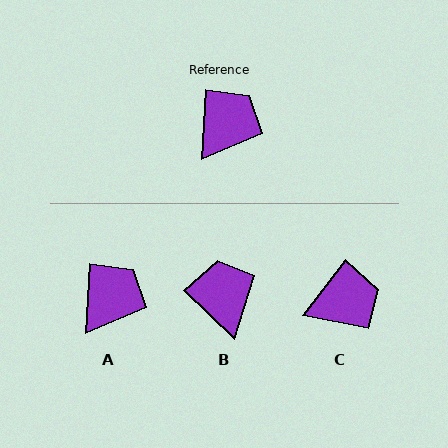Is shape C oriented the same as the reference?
No, it is off by about 34 degrees.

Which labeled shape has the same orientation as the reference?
A.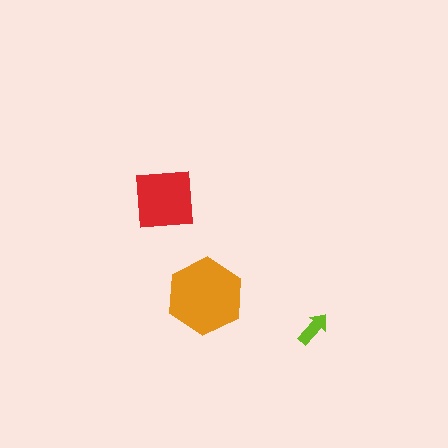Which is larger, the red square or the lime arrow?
The red square.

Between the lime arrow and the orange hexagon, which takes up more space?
The orange hexagon.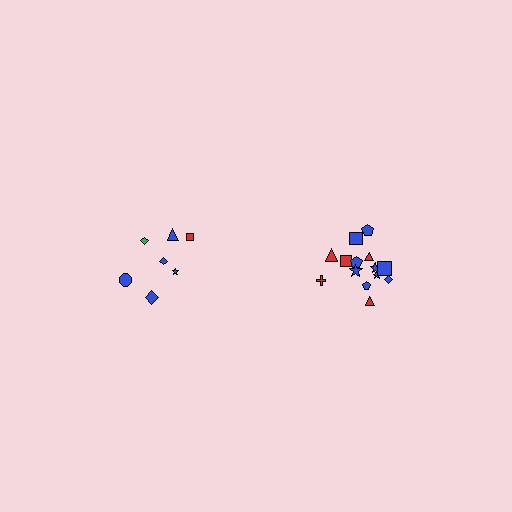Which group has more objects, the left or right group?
The right group.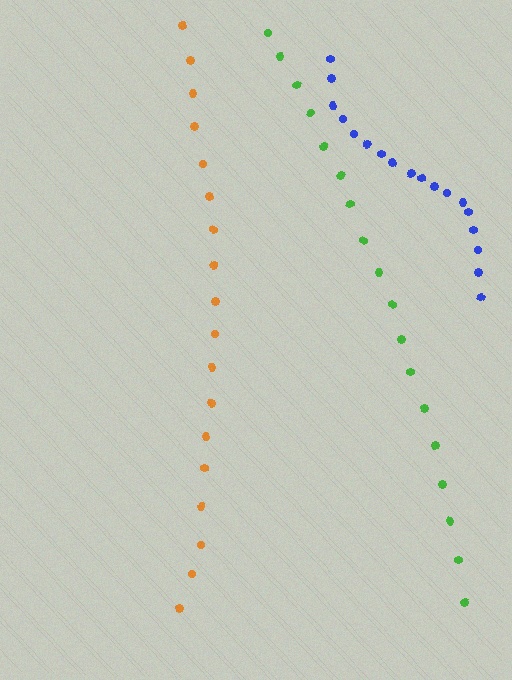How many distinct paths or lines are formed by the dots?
There are 3 distinct paths.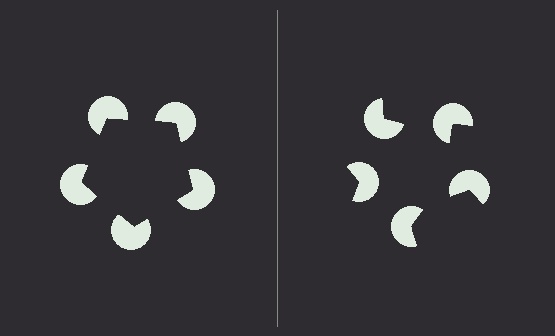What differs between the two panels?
The pac-man discs are positioned identically on both sides; only the wedge orientations differ. On the left they align to a pentagon; on the right they are misaligned.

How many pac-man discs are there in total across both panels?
10 — 5 on each side.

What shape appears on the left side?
An illusory pentagon.